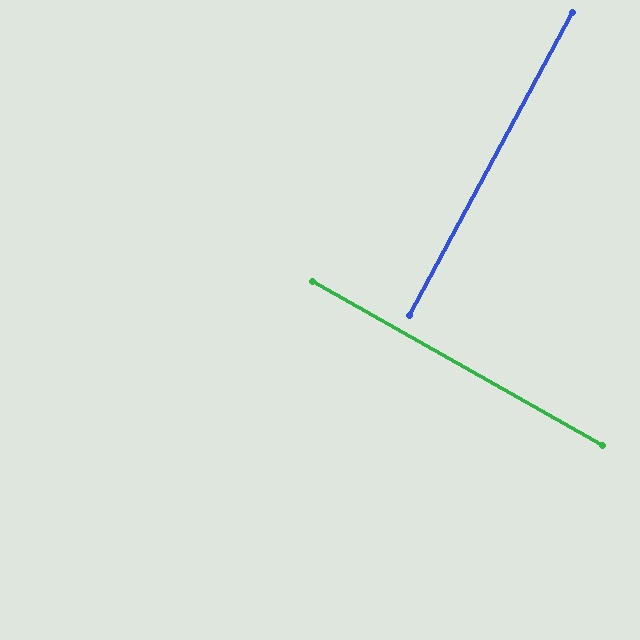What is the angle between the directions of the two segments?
Approximately 89 degrees.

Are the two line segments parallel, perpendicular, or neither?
Perpendicular — they meet at approximately 89°.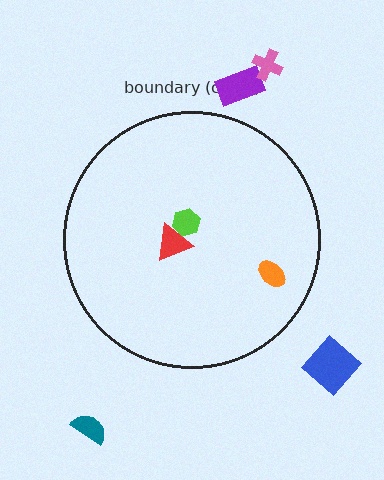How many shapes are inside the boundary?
3 inside, 4 outside.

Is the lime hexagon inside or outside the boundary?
Inside.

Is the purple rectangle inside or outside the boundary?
Outside.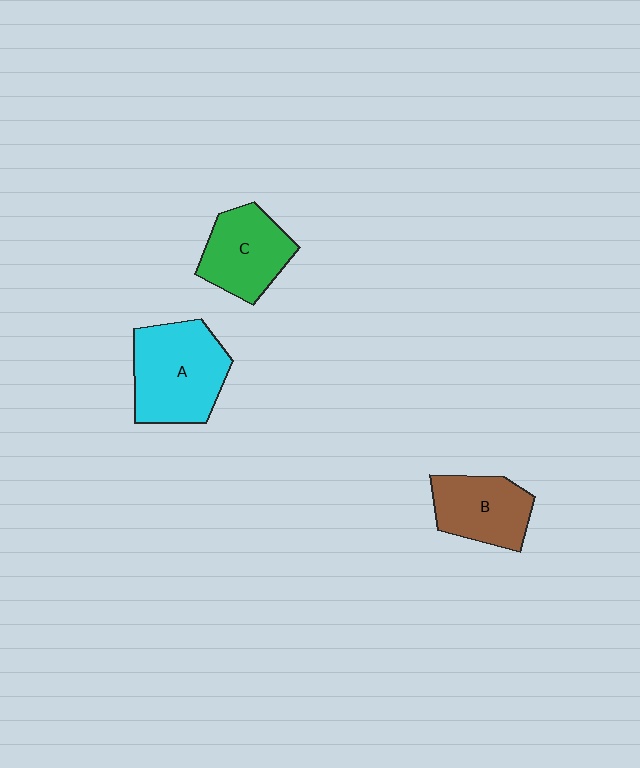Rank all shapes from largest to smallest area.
From largest to smallest: A (cyan), C (green), B (brown).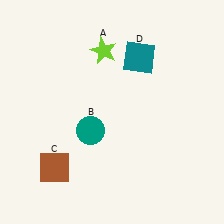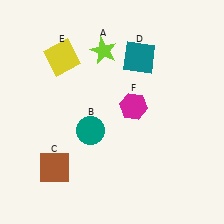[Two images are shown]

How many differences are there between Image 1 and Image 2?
There are 2 differences between the two images.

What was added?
A yellow square (E), a magenta hexagon (F) were added in Image 2.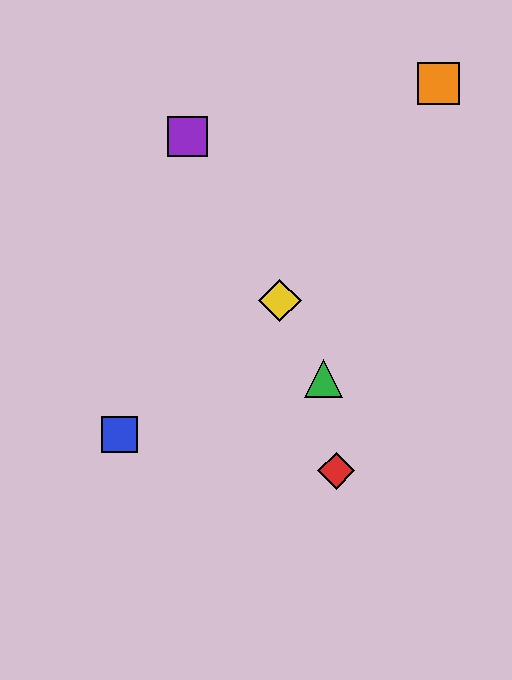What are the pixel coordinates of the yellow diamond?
The yellow diamond is at (280, 301).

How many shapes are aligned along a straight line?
3 shapes (the green triangle, the yellow diamond, the purple square) are aligned along a straight line.